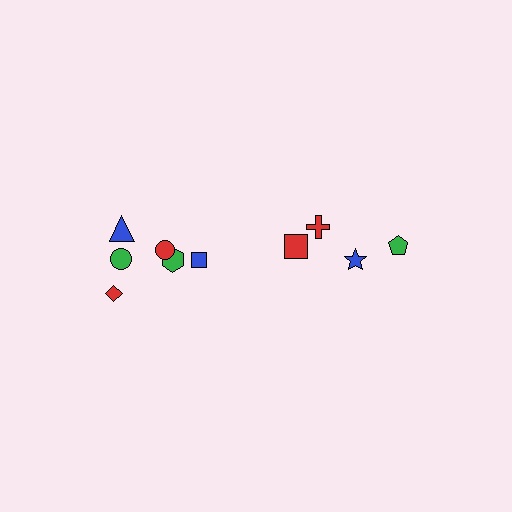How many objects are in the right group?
There are 4 objects.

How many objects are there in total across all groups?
There are 10 objects.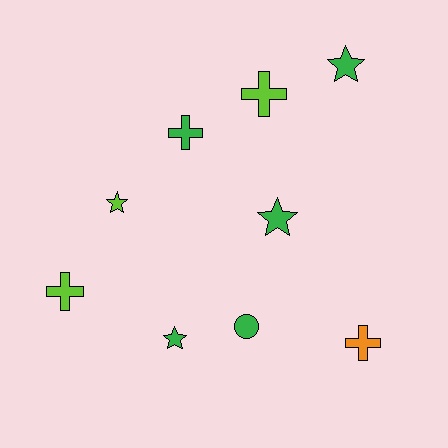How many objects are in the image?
There are 9 objects.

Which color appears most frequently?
Green, with 5 objects.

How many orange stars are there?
There are no orange stars.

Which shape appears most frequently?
Cross, with 4 objects.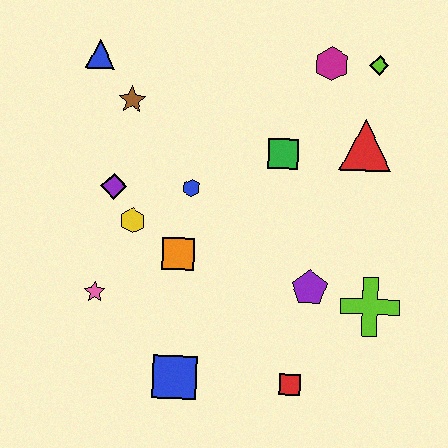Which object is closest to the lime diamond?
The magenta hexagon is closest to the lime diamond.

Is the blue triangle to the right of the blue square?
No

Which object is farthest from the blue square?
The lime diamond is farthest from the blue square.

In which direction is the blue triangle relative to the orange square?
The blue triangle is above the orange square.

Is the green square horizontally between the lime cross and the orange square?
Yes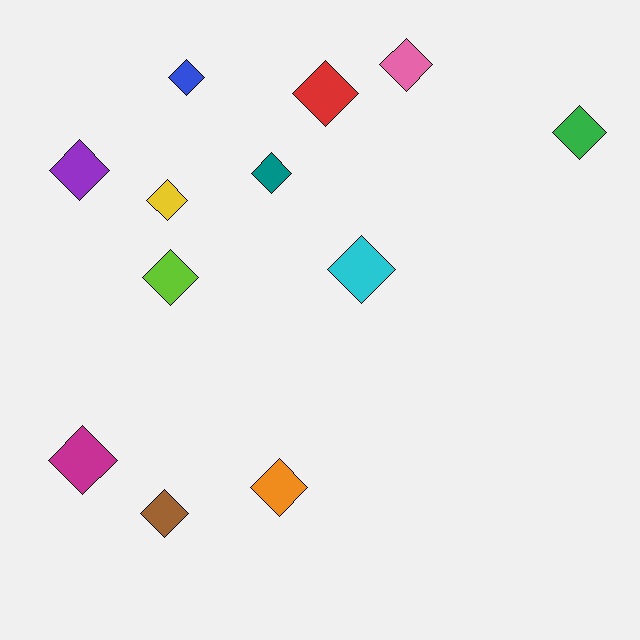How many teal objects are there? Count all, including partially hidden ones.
There is 1 teal object.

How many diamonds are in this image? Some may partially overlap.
There are 12 diamonds.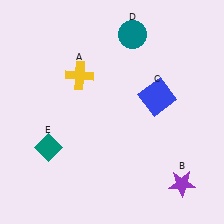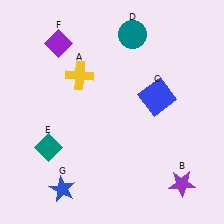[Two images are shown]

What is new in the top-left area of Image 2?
A purple diamond (F) was added in the top-left area of Image 2.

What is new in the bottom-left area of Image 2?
A blue star (G) was added in the bottom-left area of Image 2.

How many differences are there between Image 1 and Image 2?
There are 2 differences between the two images.